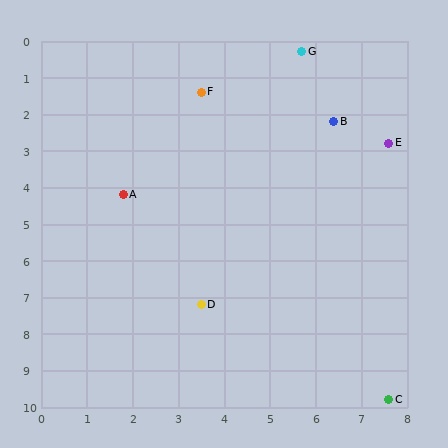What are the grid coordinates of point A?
Point A is at approximately (1.8, 4.2).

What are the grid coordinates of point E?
Point E is at approximately (7.6, 2.8).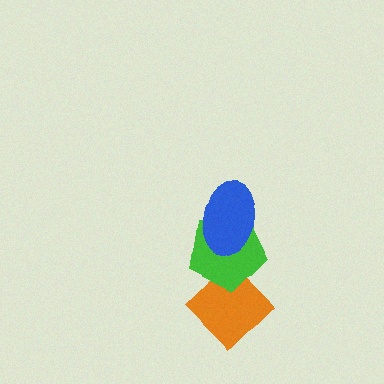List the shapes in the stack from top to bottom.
From top to bottom: the blue ellipse, the green pentagon, the orange diamond.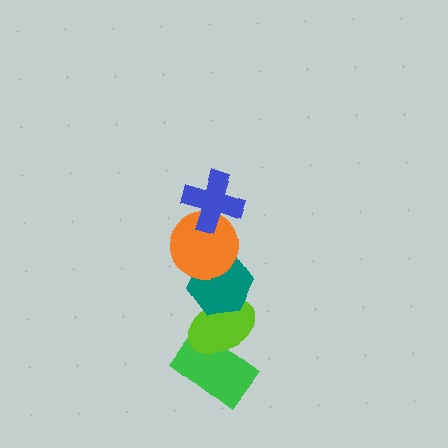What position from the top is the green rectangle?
The green rectangle is 5th from the top.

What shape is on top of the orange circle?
The blue cross is on top of the orange circle.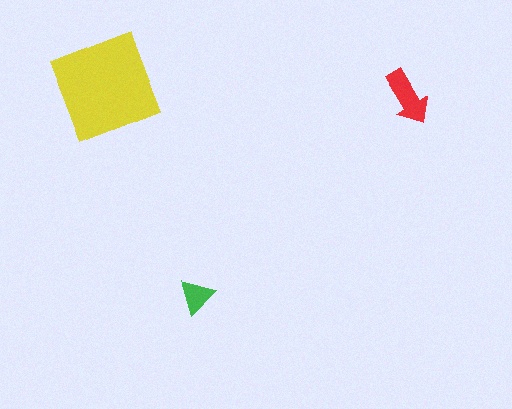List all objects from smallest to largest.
The green triangle, the red arrow, the yellow square.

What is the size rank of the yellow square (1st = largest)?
1st.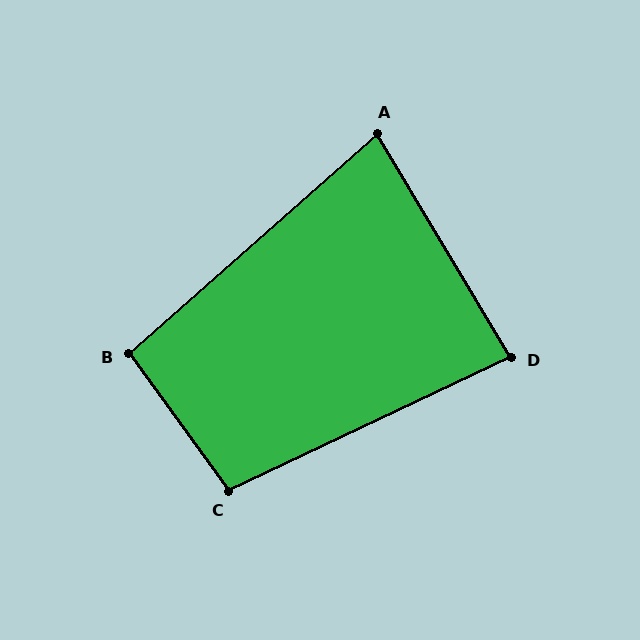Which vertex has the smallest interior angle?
A, at approximately 79 degrees.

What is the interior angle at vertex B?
Approximately 96 degrees (obtuse).